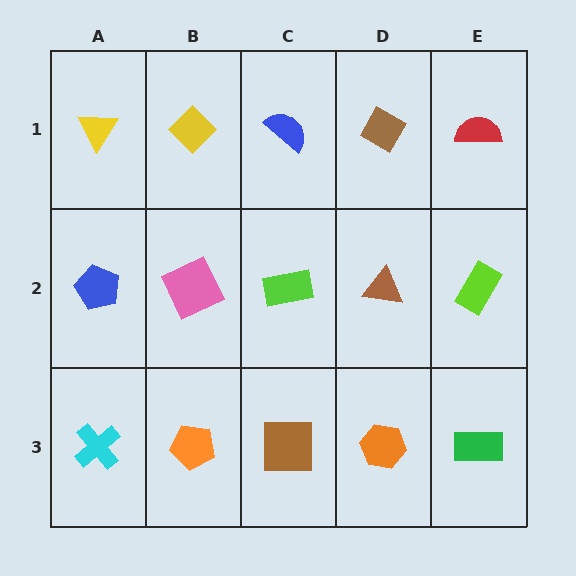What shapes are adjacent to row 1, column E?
A lime rectangle (row 2, column E), a brown diamond (row 1, column D).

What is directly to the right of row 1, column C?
A brown diamond.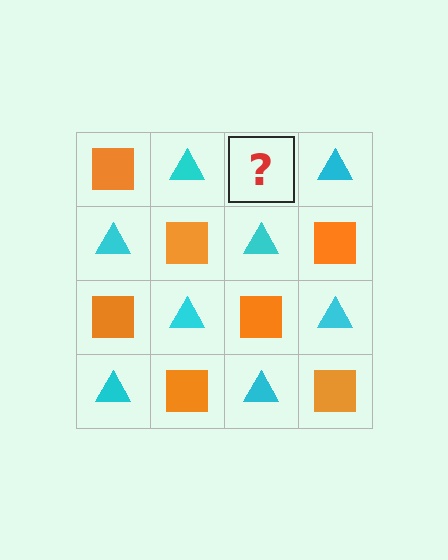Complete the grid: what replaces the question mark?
The question mark should be replaced with an orange square.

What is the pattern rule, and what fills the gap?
The rule is that it alternates orange square and cyan triangle in a checkerboard pattern. The gap should be filled with an orange square.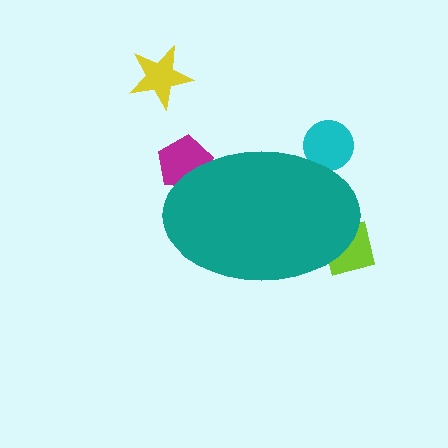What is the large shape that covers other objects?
A teal ellipse.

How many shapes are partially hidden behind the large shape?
3 shapes are partially hidden.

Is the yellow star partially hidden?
No, the yellow star is fully visible.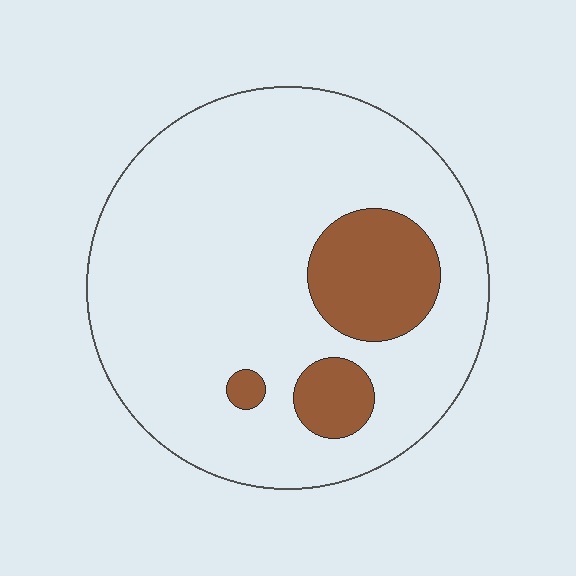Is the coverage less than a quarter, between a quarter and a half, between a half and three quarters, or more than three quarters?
Less than a quarter.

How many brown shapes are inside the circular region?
3.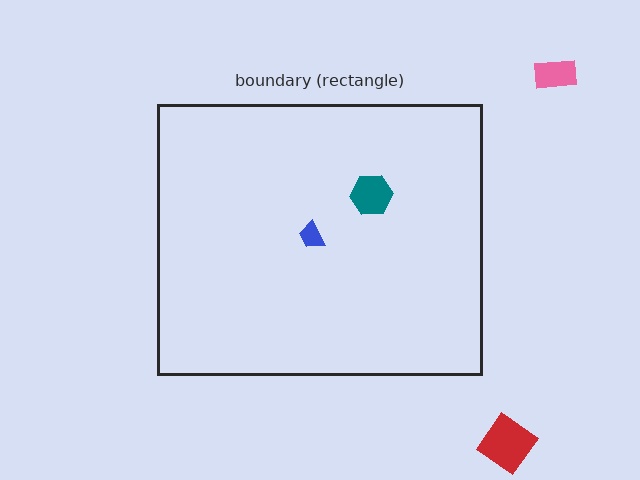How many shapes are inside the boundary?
2 inside, 2 outside.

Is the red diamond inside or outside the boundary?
Outside.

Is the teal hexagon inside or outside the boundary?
Inside.